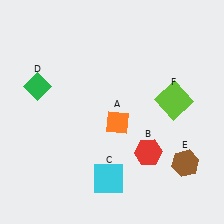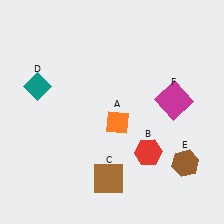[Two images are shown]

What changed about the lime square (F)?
In Image 1, F is lime. In Image 2, it changed to magenta.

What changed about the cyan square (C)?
In Image 1, C is cyan. In Image 2, it changed to brown.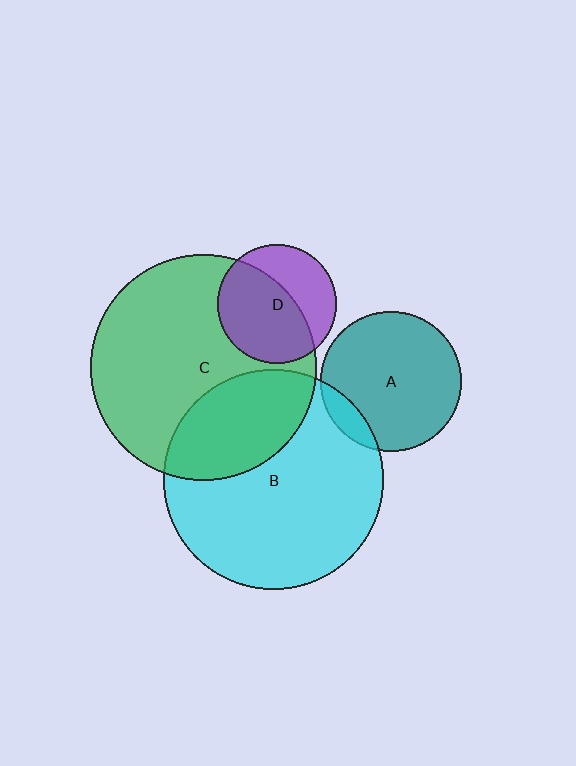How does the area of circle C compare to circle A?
Approximately 2.6 times.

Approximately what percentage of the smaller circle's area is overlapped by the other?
Approximately 10%.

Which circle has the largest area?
Circle C (green).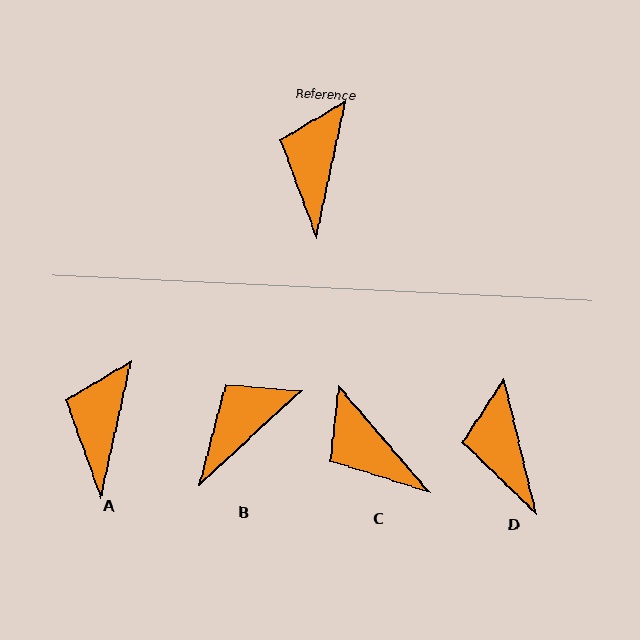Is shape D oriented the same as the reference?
No, it is off by about 26 degrees.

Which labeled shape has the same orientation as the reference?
A.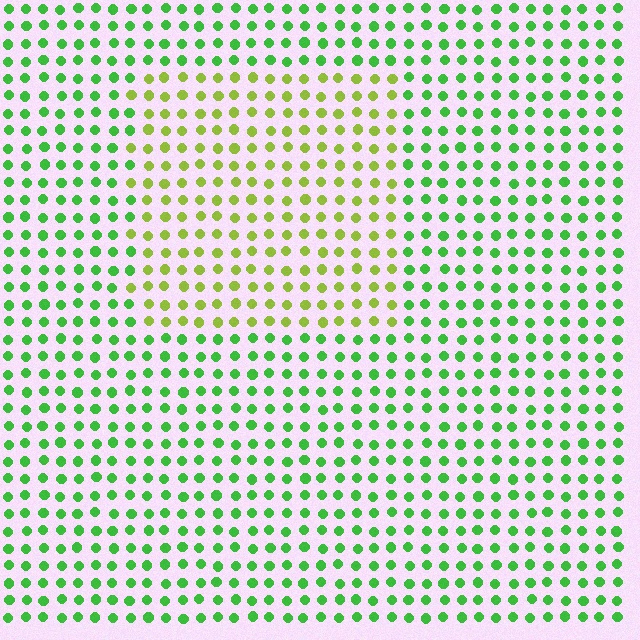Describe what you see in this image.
The image is filled with small green elements in a uniform arrangement. A rectangle-shaped region is visible where the elements are tinted to a slightly different hue, forming a subtle color boundary.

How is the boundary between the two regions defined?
The boundary is defined purely by a slight shift in hue (about 40 degrees). Spacing, size, and orientation are identical on both sides.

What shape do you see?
I see a rectangle.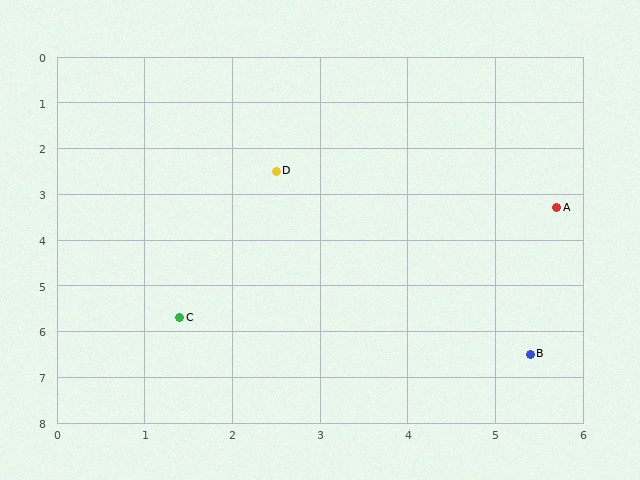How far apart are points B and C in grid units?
Points B and C are about 4.1 grid units apart.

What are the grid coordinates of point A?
Point A is at approximately (5.7, 3.3).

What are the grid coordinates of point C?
Point C is at approximately (1.4, 5.7).